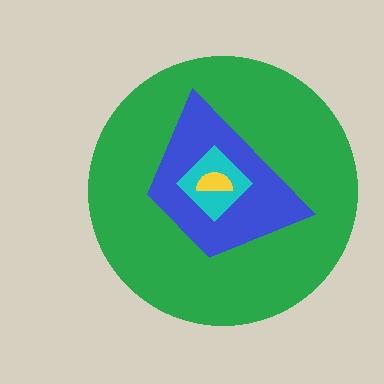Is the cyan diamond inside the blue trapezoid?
Yes.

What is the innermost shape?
The yellow semicircle.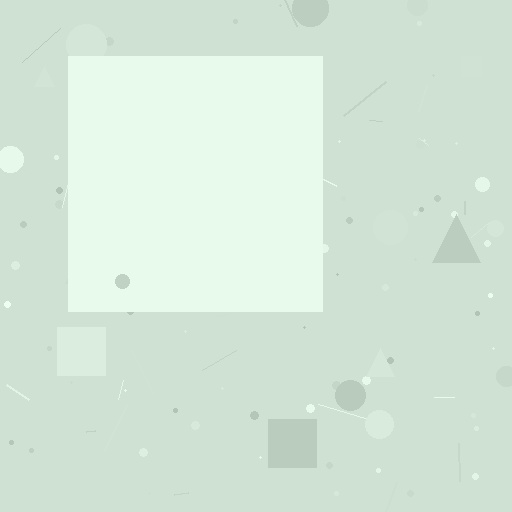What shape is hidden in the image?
A square is hidden in the image.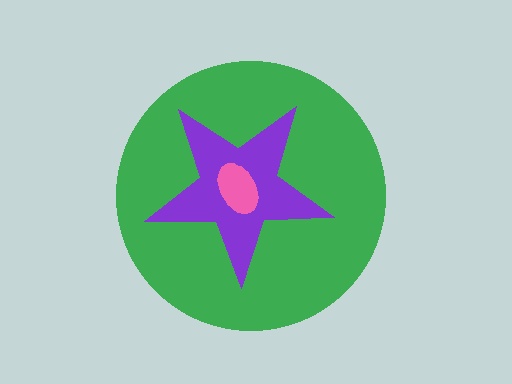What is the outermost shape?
The green circle.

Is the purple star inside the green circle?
Yes.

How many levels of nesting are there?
3.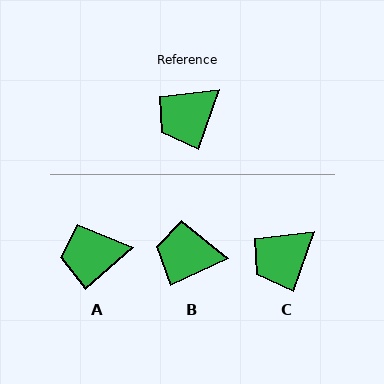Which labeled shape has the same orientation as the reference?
C.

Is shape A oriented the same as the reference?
No, it is off by about 29 degrees.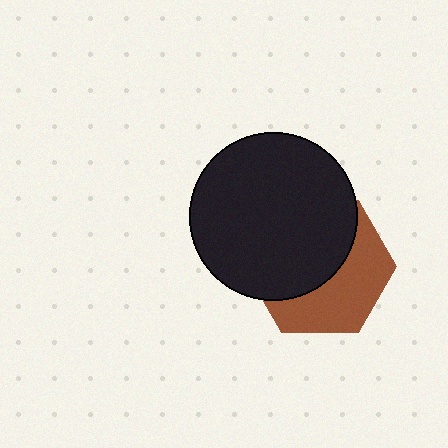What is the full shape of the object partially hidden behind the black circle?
The partially hidden object is a brown hexagon.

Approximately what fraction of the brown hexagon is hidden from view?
Roughly 55% of the brown hexagon is hidden behind the black circle.